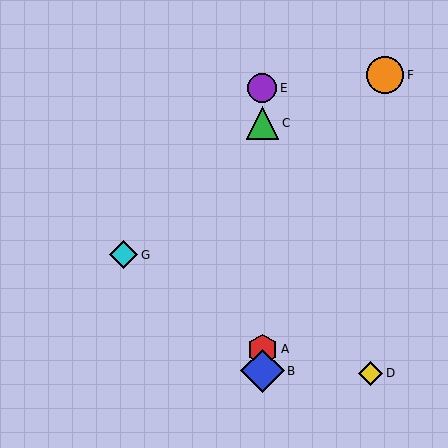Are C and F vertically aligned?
No, C is at x≈262 and F is at x≈385.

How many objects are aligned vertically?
4 objects (A, B, C, E) are aligned vertically.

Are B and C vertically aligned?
Yes, both are at x≈262.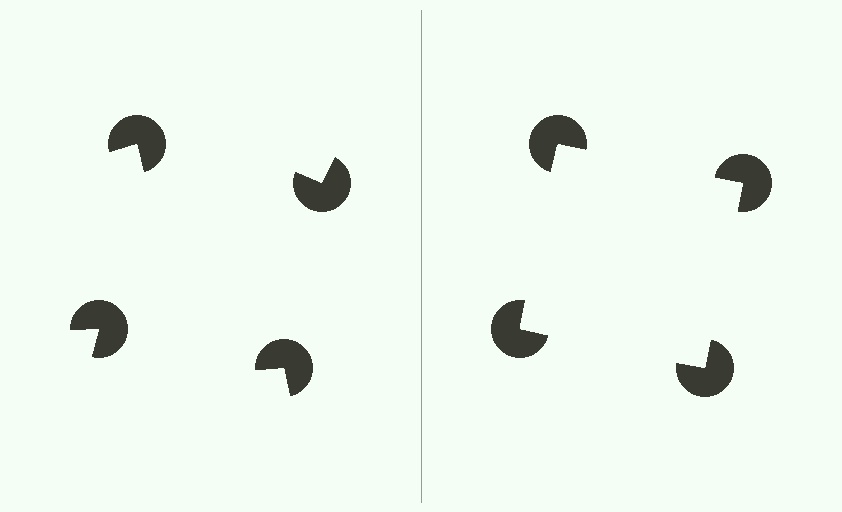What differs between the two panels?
The pac-man discs are positioned identically on both sides; only the wedge orientations differ. On the right they align to a square; on the left they are misaligned.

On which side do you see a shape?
An illusory square appears on the right side. On the left side the wedge cuts are rotated, so no coherent shape forms.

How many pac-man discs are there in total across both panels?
8 — 4 on each side.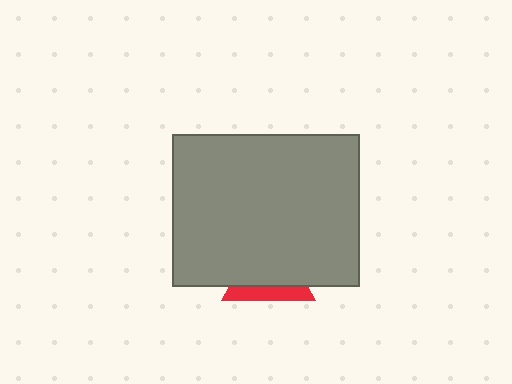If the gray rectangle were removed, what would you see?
You would see the complete red triangle.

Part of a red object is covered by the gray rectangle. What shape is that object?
It is a triangle.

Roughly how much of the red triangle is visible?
A small part of it is visible (roughly 31%).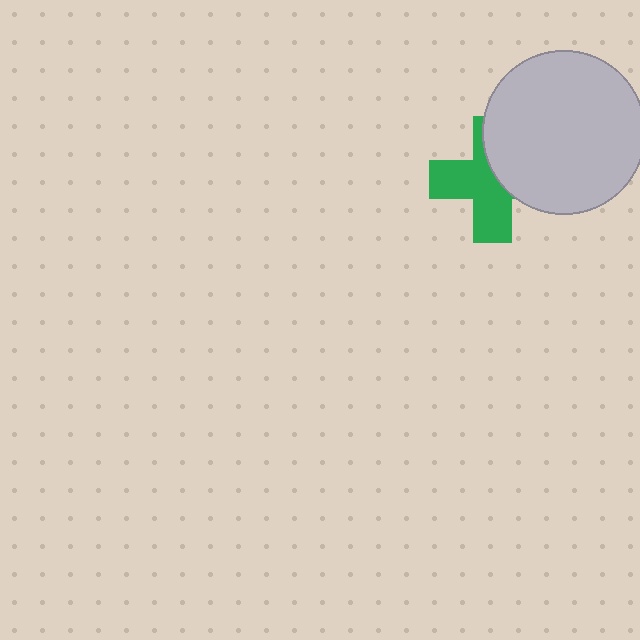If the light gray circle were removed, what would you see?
You would see the complete green cross.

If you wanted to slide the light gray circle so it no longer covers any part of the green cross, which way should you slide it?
Slide it right — that is the most direct way to separate the two shapes.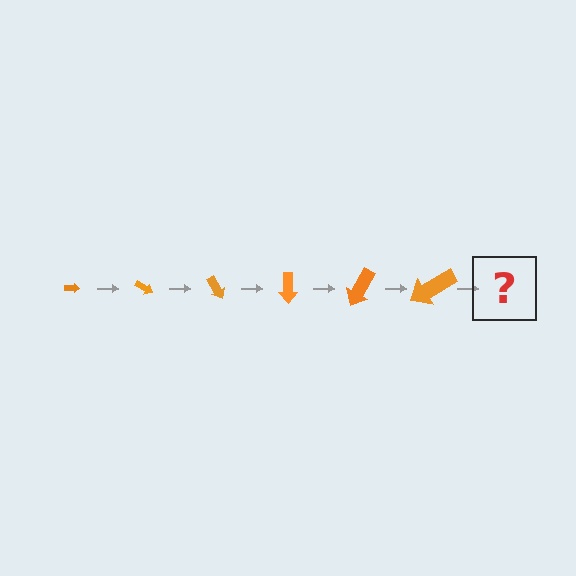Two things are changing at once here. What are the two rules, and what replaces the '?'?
The two rules are that the arrow grows larger each step and it rotates 30 degrees each step. The '?' should be an arrow, larger than the previous one and rotated 180 degrees from the start.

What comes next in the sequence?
The next element should be an arrow, larger than the previous one and rotated 180 degrees from the start.